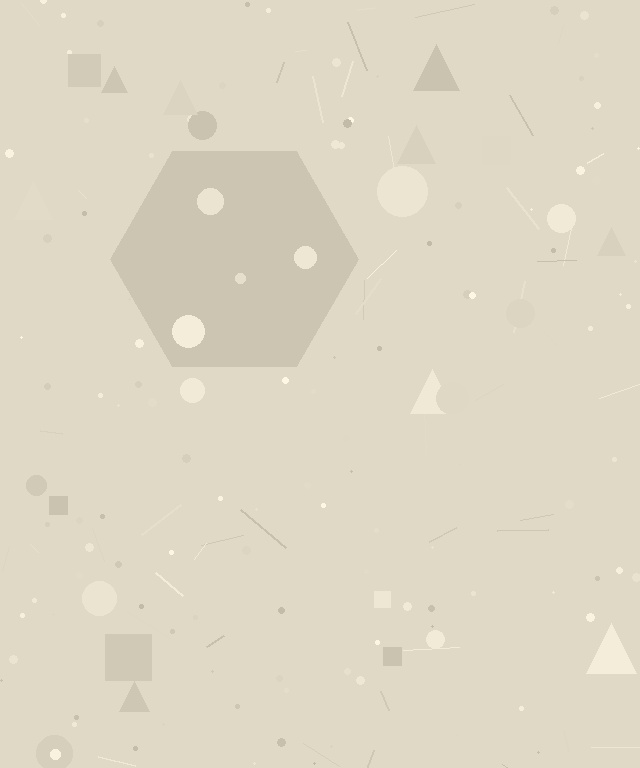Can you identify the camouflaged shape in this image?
The camouflaged shape is a hexagon.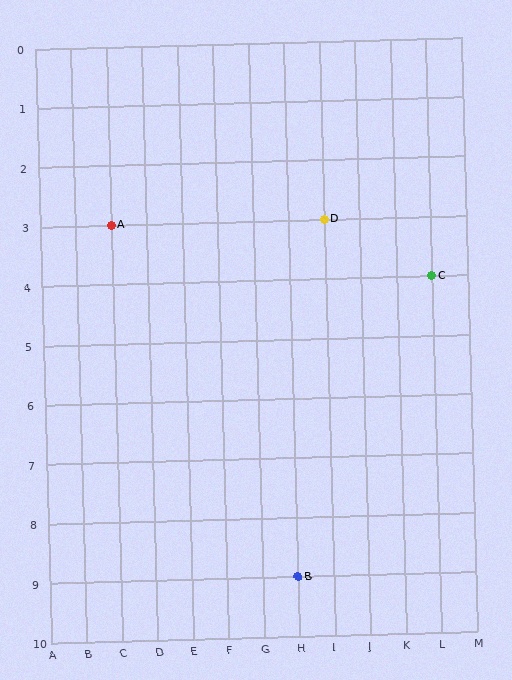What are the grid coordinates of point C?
Point C is at grid coordinates (L, 4).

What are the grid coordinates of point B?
Point B is at grid coordinates (H, 9).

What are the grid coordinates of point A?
Point A is at grid coordinates (C, 3).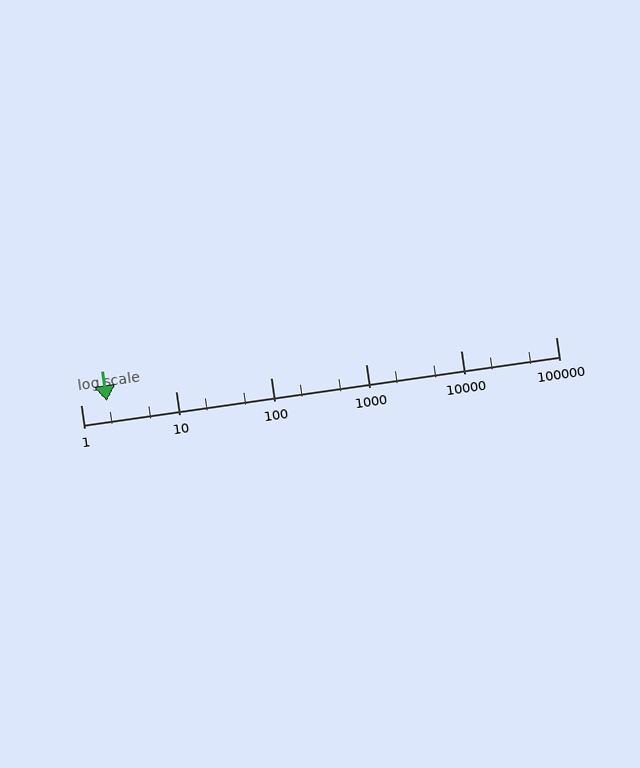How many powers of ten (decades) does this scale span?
The scale spans 5 decades, from 1 to 100000.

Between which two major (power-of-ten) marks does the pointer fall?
The pointer is between 1 and 10.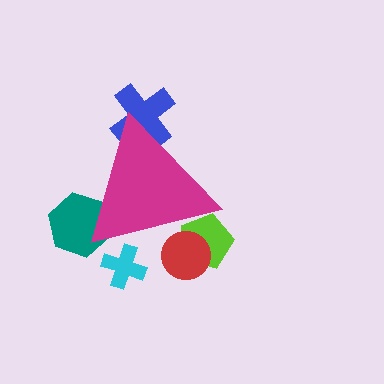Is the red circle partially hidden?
Yes, the red circle is partially hidden behind the magenta triangle.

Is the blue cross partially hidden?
Yes, the blue cross is partially hidden behind the magenta triangle.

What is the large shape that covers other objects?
A magenta triangle.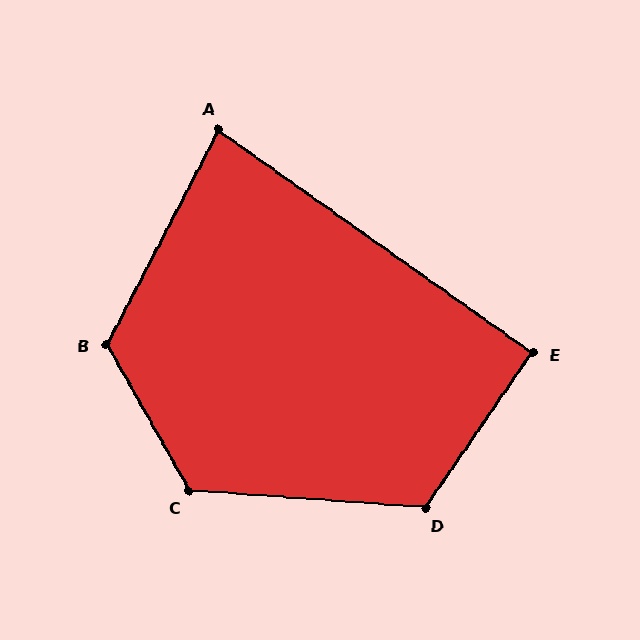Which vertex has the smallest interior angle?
A, at approximately 82 degrees.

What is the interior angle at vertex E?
Approximately 91 degrees (approximately right).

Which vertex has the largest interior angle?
C, at approximately 124 degrees.